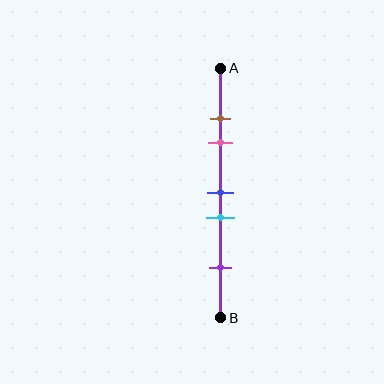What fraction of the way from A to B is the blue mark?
The blue mark is approximately 50% (0.5) of the way from A to B.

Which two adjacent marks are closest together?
The brown and pink marks are the closest adjacent pair.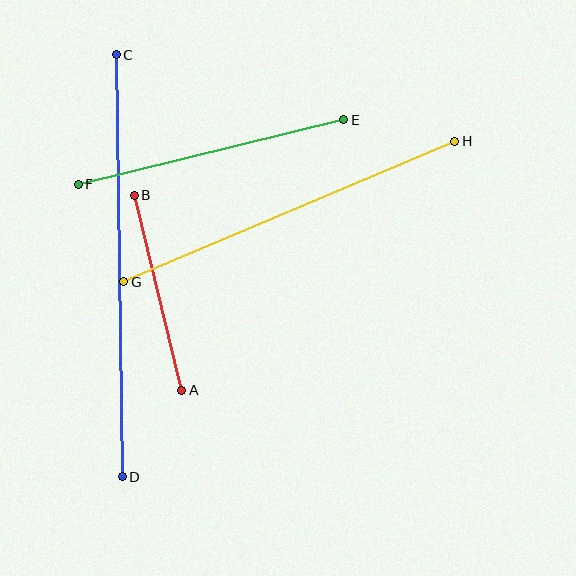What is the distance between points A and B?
The distance is approximately 201 pixels.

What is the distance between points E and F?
The distance is approximately 273 pixels.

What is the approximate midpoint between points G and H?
The midpoint is at approximately (289, 211) pixels.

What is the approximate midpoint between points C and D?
The midpoint is at approximately (119, 266) pixels.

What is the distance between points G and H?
The distance is approximately 360 pixels.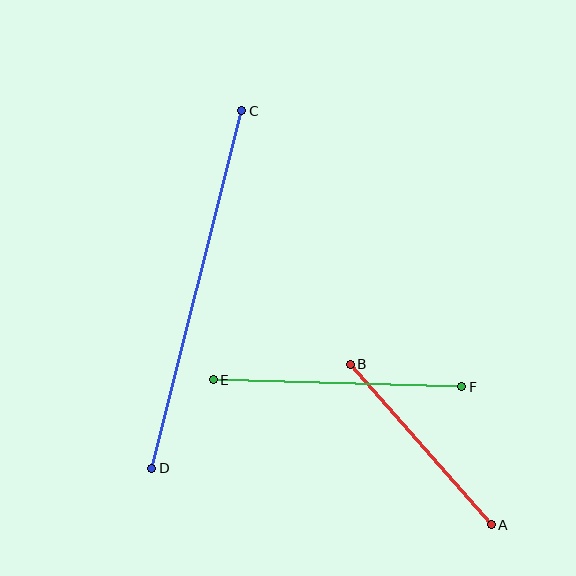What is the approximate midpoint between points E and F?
The midpoint is at approximately (338, 383) pixels.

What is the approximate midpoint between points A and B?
The midpoint is at approximately (421, 445) pixels.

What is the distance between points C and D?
The distance is approximately 369 pixels.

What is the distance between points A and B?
The distance is approximately 214 pixels.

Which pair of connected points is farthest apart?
Points C and D are farthest apart.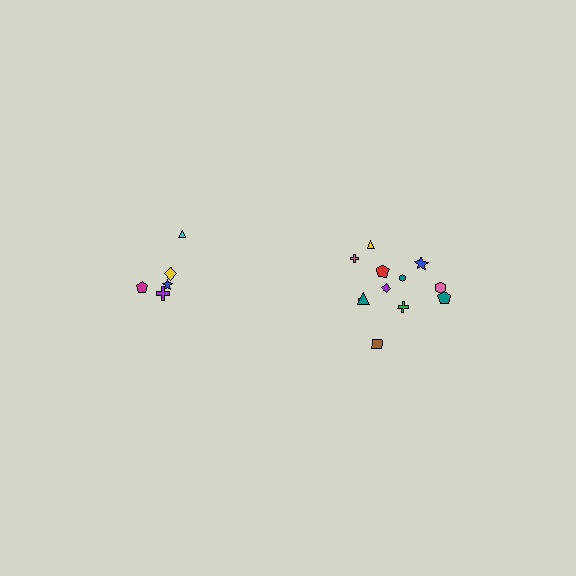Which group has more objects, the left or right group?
The right group.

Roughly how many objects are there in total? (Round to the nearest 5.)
Roughly 15 objects in total.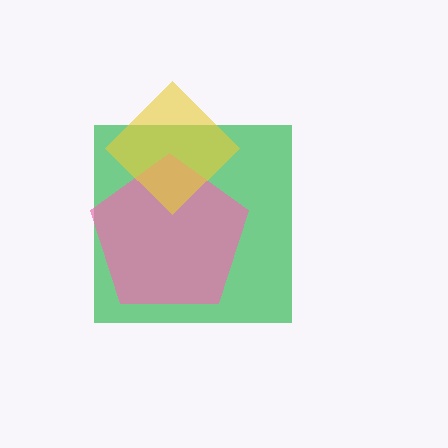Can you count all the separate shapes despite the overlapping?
Yes, there are 3 separate shapes.